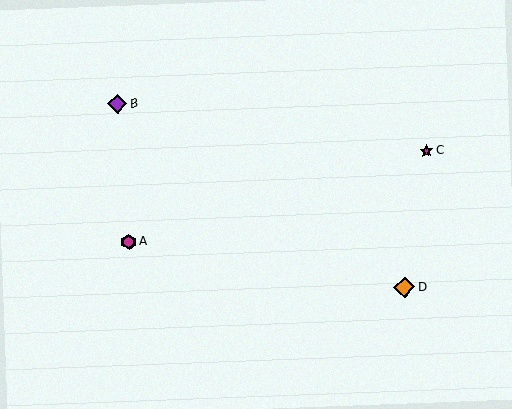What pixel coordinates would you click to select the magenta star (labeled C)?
Click at (427, 151) to select the magenta star C.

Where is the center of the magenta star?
The center of the magenta star is at (427, 151).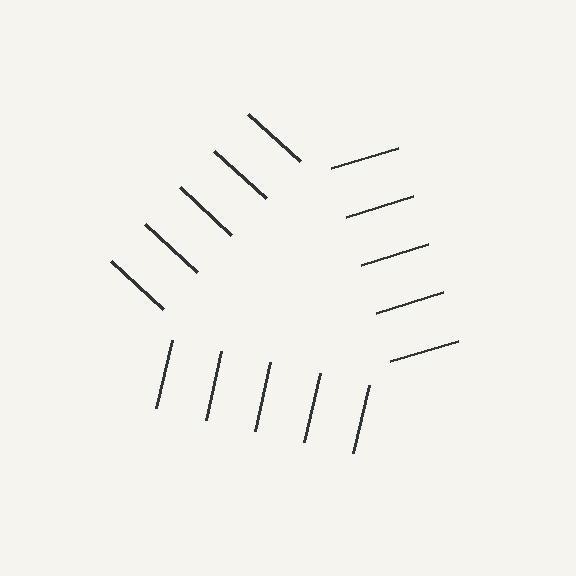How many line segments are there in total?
15 — 5 along each of the 3 edges.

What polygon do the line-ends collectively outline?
An illusory triangle — the line segments terminate on its edges but no continuous stroke is drawn.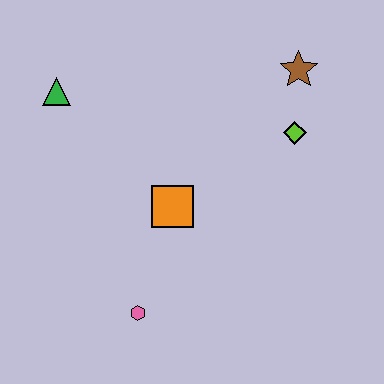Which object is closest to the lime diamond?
The brown star is closest to the lime diamond.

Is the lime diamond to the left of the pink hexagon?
No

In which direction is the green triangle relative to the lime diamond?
The green triangle is to the left of the lime diamond.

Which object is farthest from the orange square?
The brown star is farthest from the orange square.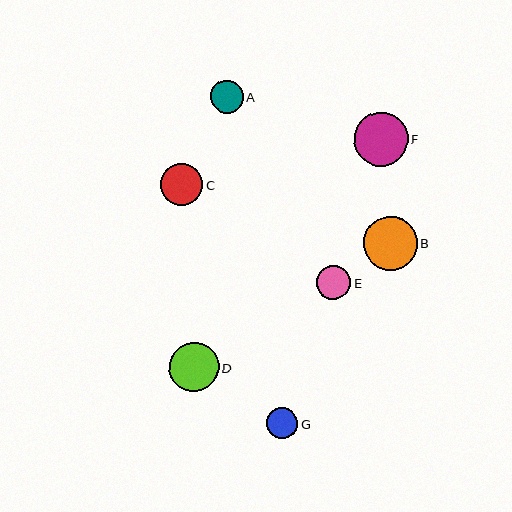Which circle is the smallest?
Circle G is the smallest with a size of approximately 31 pixels.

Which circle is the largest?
Circle F is the largest with a size of approximately 54 pixels.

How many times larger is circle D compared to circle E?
Circle D is approximately 1.5 times the size of circle E.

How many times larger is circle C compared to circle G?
Circle C is approximately 1.4 times the size of circle G.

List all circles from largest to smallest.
From largest to smallest: F, B, D, C, E, A, G.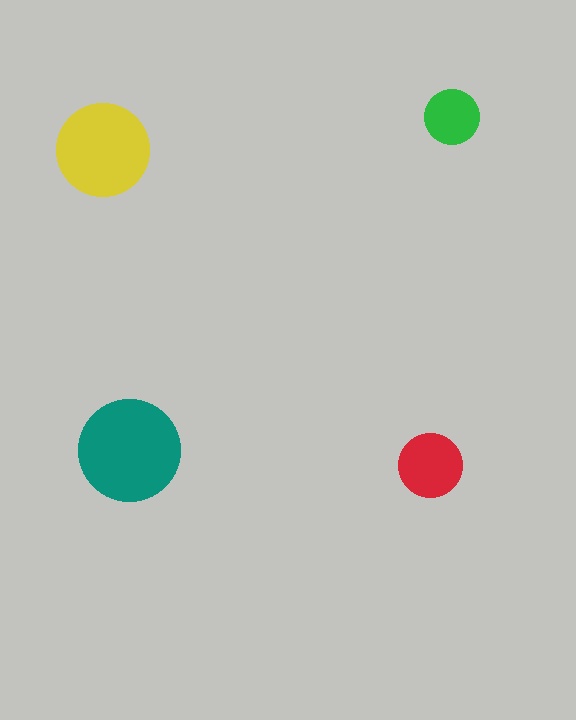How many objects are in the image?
There are 4 objects in the image.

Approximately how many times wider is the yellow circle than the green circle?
About 1.5 times wider.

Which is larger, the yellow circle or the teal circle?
The teal one.